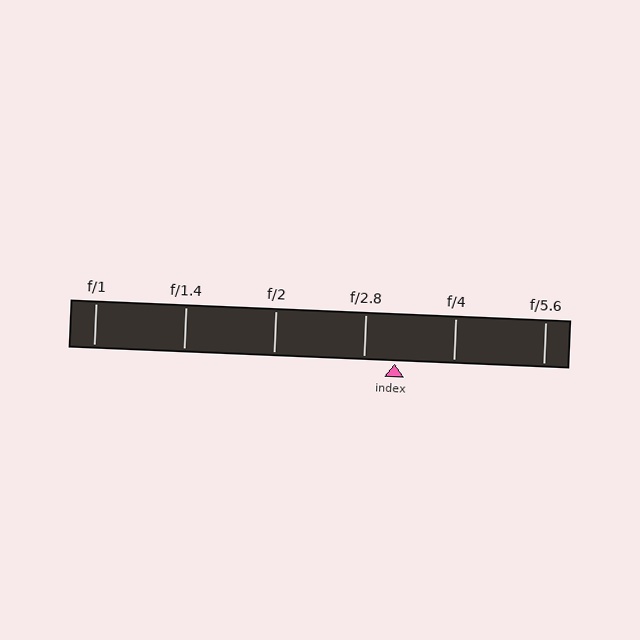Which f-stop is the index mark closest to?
The index mark is closest to f/2.8.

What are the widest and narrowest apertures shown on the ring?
The widest aperture shown is f/1 and the narrowest is f/5.6.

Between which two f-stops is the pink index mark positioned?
The index mark is between f/2.8 and f/4.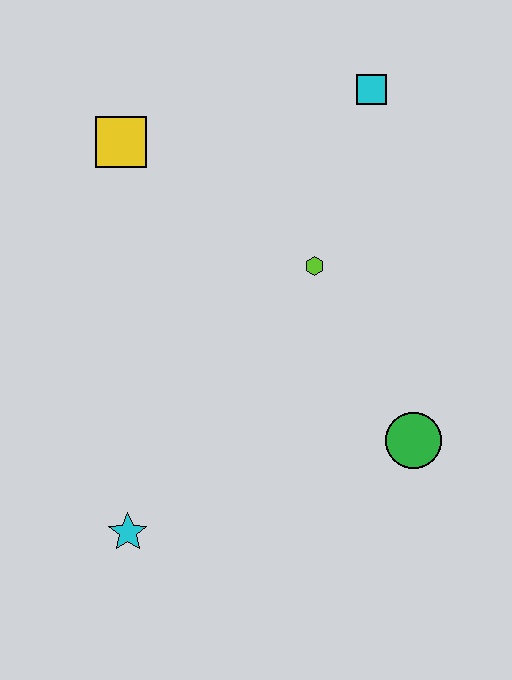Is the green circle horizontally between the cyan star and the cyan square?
No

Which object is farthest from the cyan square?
The cyan star is farthest from the cyan square.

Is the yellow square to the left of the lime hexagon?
Yes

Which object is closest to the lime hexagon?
The cyan square is closest to the lime hexagon.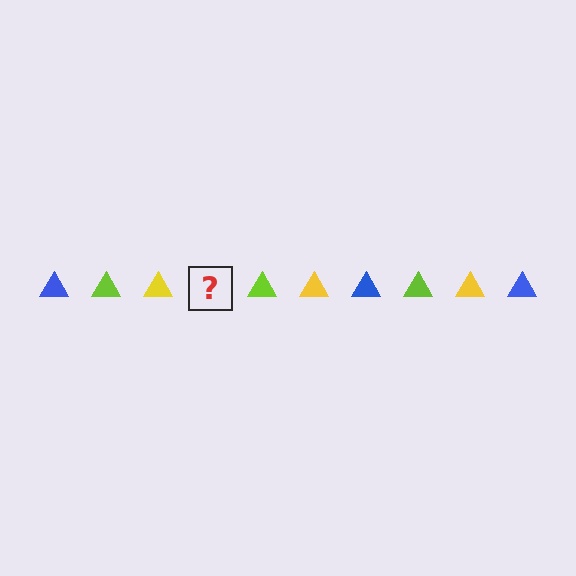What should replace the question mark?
The question mark should be replaced with a blue triangle.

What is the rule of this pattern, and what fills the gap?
The rule is that the pattern cycles through blue, lime, yellow triangles. The gap should be filled with a blue triangle.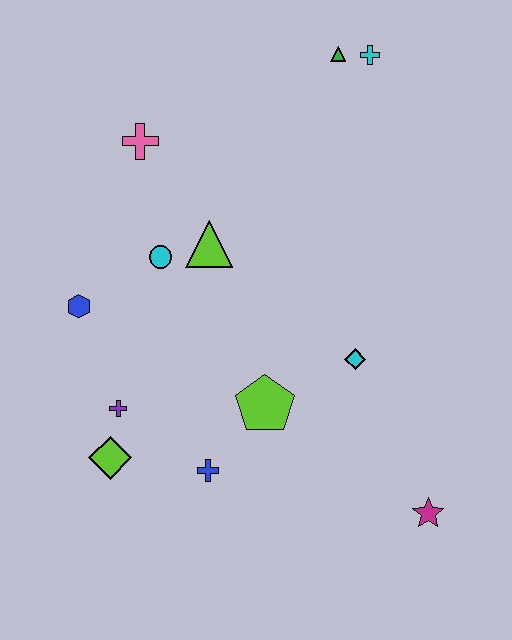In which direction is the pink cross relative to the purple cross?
The pink cross is above the purple cross.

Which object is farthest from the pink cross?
The magenta star is farthest from the pink cross.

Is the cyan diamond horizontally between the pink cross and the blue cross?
No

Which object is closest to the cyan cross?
The green triangle is closest to the cyan cross.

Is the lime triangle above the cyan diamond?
Yes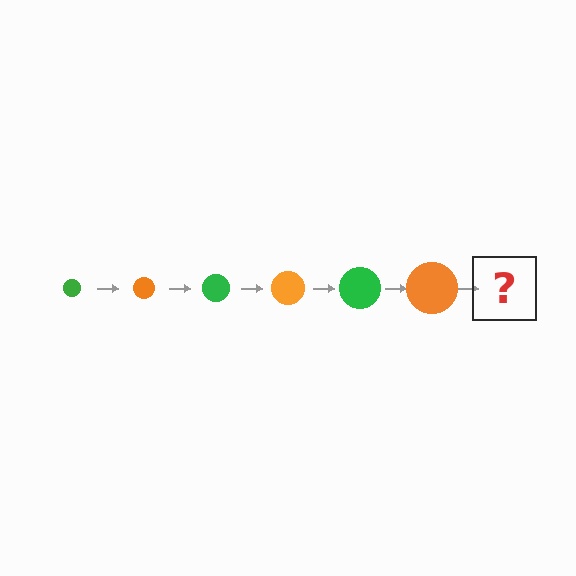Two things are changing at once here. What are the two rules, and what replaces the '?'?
The two rules are that the circle grows larger each step and the color cycles through green and orange. The '?' should be a green circle, larger than the previous one.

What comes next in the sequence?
The next element should be a green circle, larger than the previous one.